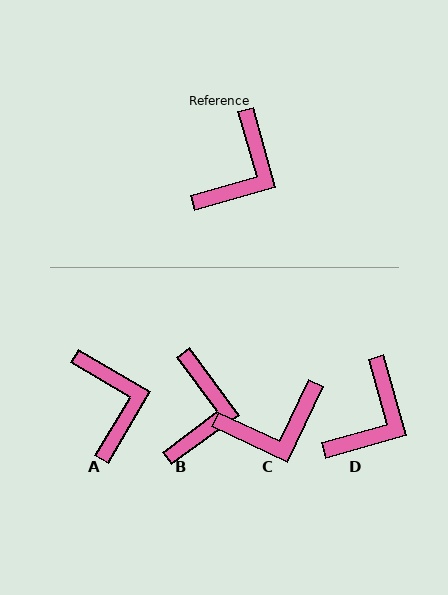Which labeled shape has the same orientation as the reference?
D.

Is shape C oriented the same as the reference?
No, it is off by about 41 degrees.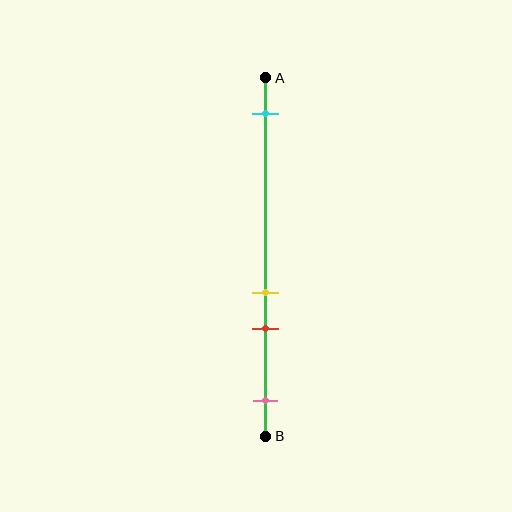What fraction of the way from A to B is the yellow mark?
The yellow mark is approximately 60% (0.6) of the way from A to B.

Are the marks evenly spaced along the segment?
No, the marks are not evenly spaced.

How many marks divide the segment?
There are 4 marks dividing the segment.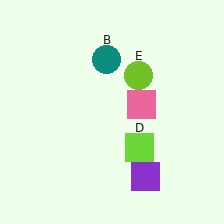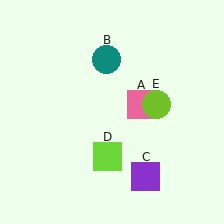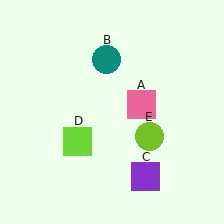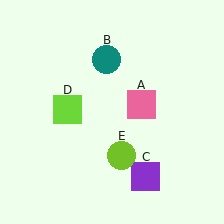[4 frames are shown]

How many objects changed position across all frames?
2 objects changed position: lime square (object D), lime circle (object E).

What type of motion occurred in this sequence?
The lime square (object D), lime circle (object E) rotated clockwise around the center of the scene.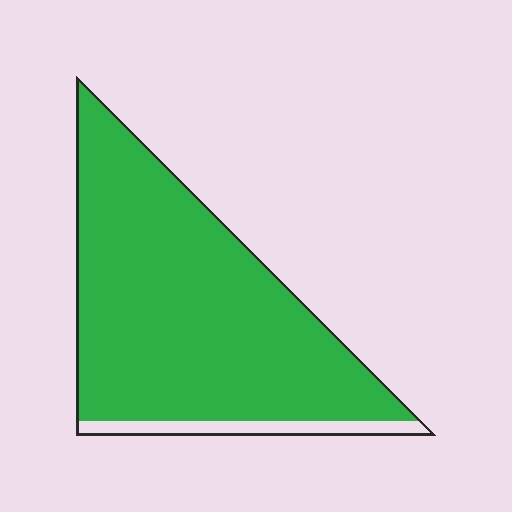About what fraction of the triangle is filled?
About nine tenths (9/10).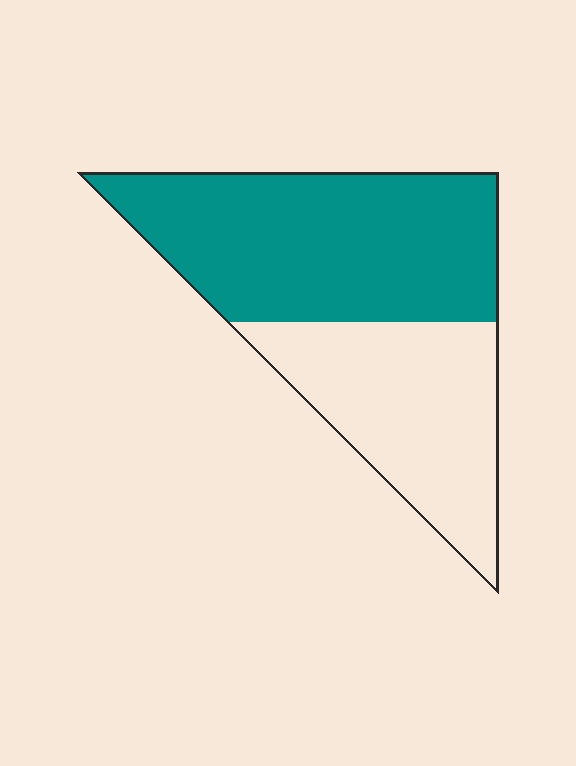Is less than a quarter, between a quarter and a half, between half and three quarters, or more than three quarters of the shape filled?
Between half and three quarters.